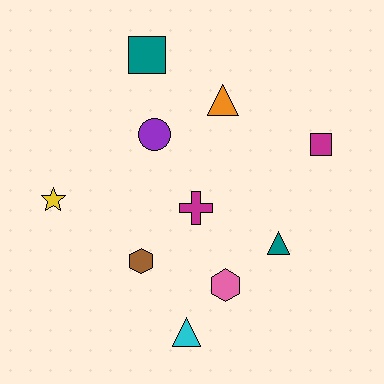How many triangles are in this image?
There are 3 triangles.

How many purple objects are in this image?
There is 1 purple object.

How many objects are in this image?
There are 10 objects.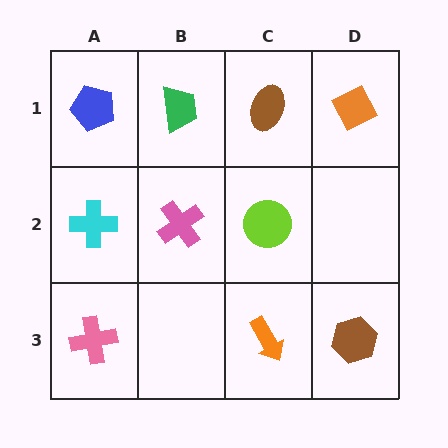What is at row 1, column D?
An orange diamond.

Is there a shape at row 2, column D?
No, that cell is empty.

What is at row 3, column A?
A pink cross.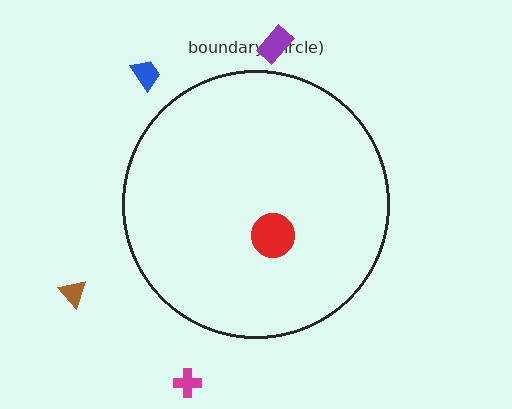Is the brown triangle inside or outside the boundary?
Outside.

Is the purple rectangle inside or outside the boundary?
Outside.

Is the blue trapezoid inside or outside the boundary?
Outside.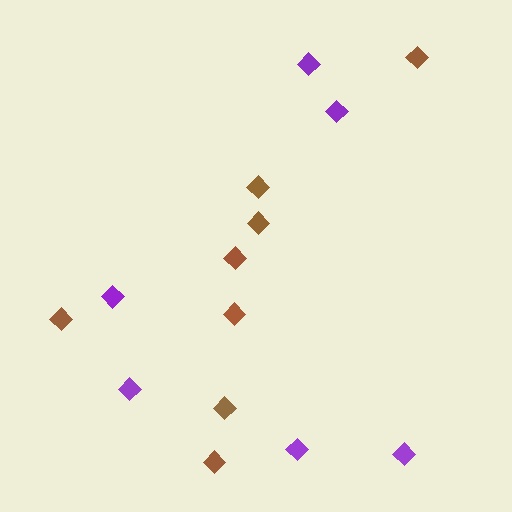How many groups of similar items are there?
There are 2 groups: one group of purple diamonds (6) and one group of brown diamonds (8).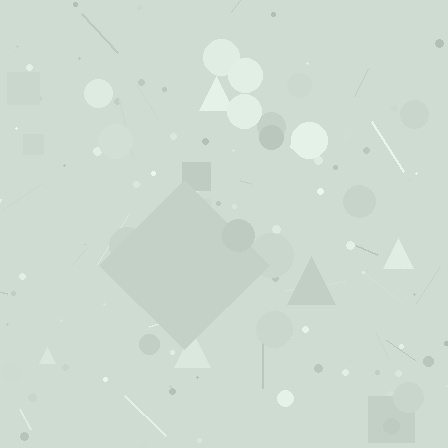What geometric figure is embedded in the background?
A diamond is embedded in the background.